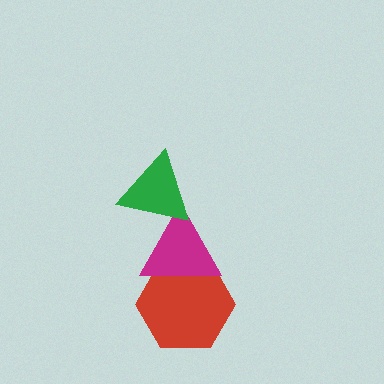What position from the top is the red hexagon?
The red hexagon is 3rd from the top.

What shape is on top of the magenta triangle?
The green triangle is on top of the magenta triangle.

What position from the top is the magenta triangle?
The magenta triangle is 2nd from the top.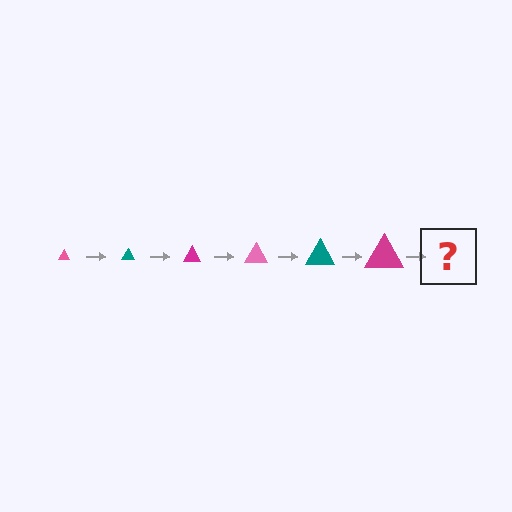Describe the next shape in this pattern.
It should be a pink triangle, larger than the previous one.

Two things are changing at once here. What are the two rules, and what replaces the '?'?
The two rules are that the triangle grows larger each step and the color cycles through pink, teal, and magenta. The '?' should be a pink triangle, larger than the previous one.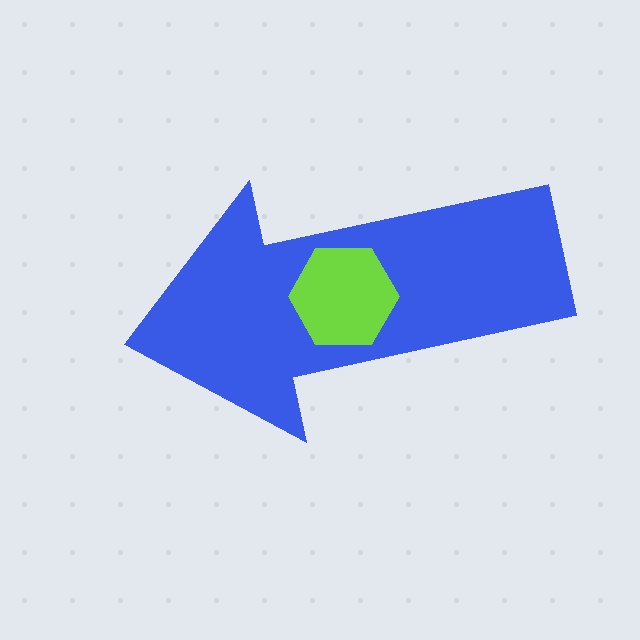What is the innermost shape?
The lime hexagon.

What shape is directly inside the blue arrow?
The lime hexagon.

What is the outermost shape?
The blue arrow.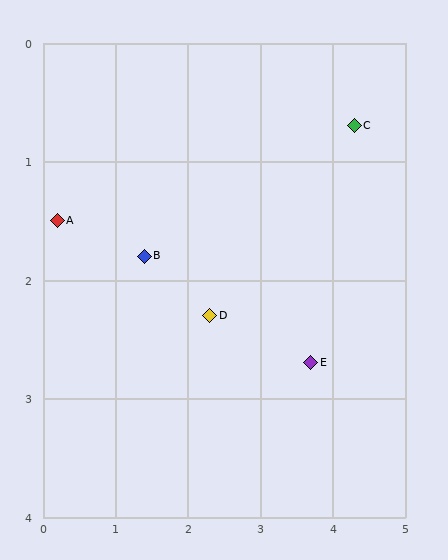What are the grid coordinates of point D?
Point D is at approximately (2.3, 2.3).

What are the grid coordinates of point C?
Point C is at approximately (4.3, 0.7).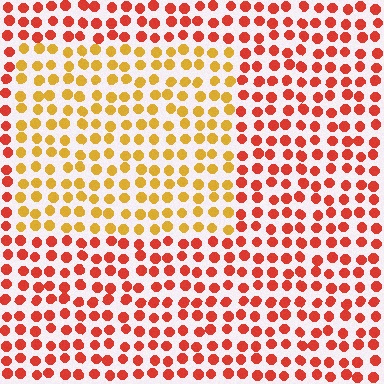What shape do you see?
I see a rectangle.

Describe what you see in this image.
The image is filled with small red elements in a uniform arrangement. A rectangle-shaped region is visible where the elements are tinted to a slightly different hue, forming a subtle color boundary.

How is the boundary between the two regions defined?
The boundary is defined purely by a slight shift in hue (about 40 degrees). Spacing, size, and orientation are identical on both sides.